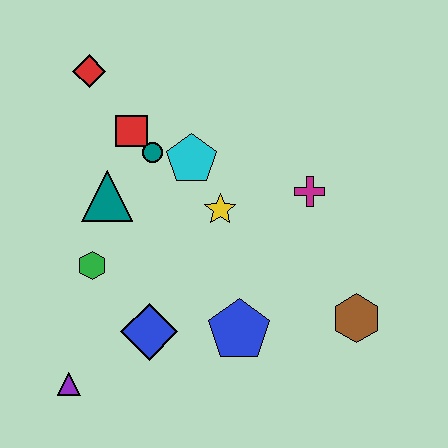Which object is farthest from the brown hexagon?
The red diamond is farthest from the brown hexagon.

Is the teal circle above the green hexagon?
Yes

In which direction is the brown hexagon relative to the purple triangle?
The brown hexagon is to the right of the purple triangle.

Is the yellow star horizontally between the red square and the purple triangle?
No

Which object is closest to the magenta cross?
The yellow star is closest to the magenta cross.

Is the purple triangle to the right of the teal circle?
No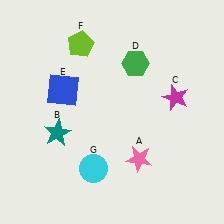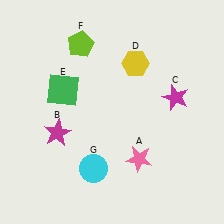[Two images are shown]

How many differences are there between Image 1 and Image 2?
There are 3 differences between the two images.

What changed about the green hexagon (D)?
In Image 1, D is green. In Image 2, it changed to yellow.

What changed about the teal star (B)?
In Image 1, B is teal. In Image 2, it changed to magenta.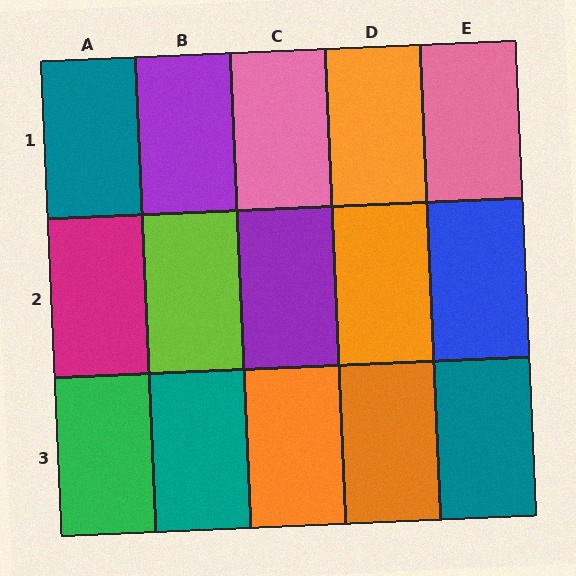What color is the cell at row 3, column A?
Green.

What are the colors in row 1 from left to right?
Teal, purple, pink, orange, pink.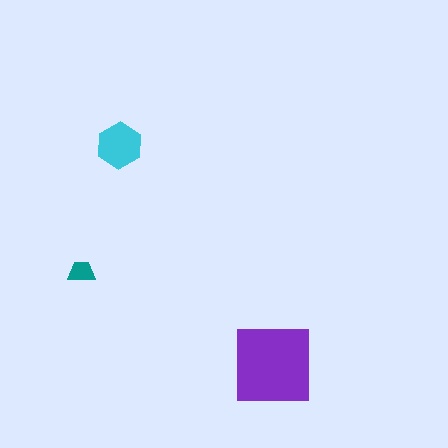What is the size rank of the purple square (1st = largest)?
1st.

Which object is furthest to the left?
The teal trapezoid is leftmost.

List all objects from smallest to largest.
The teal trapezoid, the cyan hexagon, the purple square.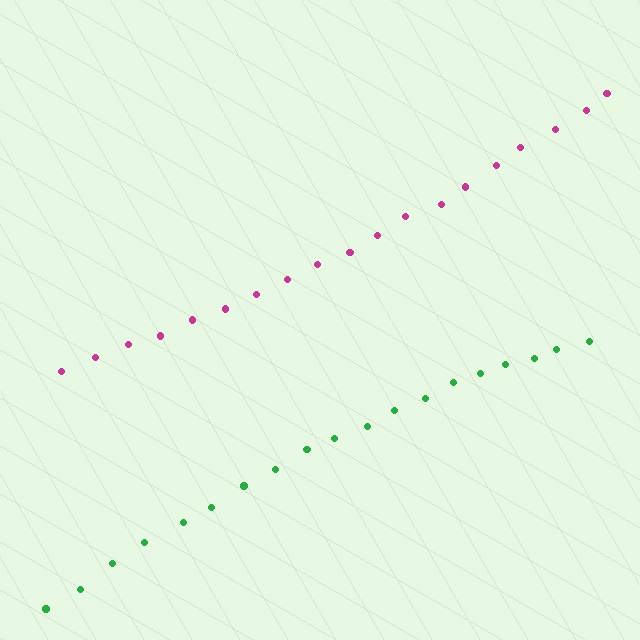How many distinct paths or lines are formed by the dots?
There are 2 distinct paths.